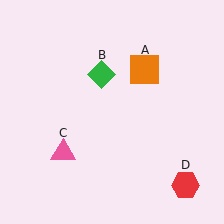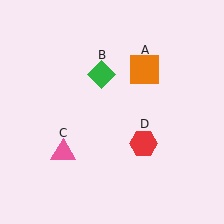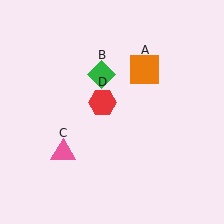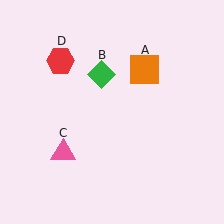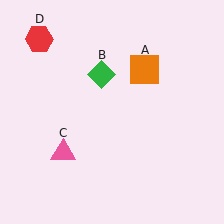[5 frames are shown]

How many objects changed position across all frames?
1 object changed position: red hexagon (object D).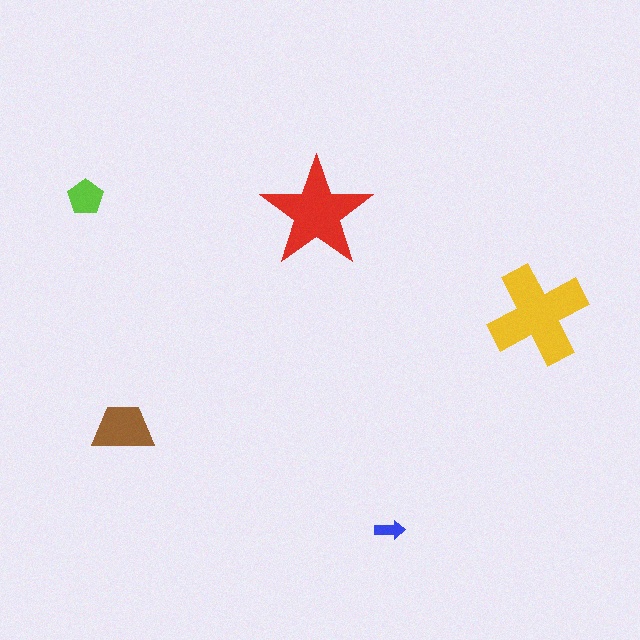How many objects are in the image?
There are 5 objects in the image.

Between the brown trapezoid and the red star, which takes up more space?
The red star.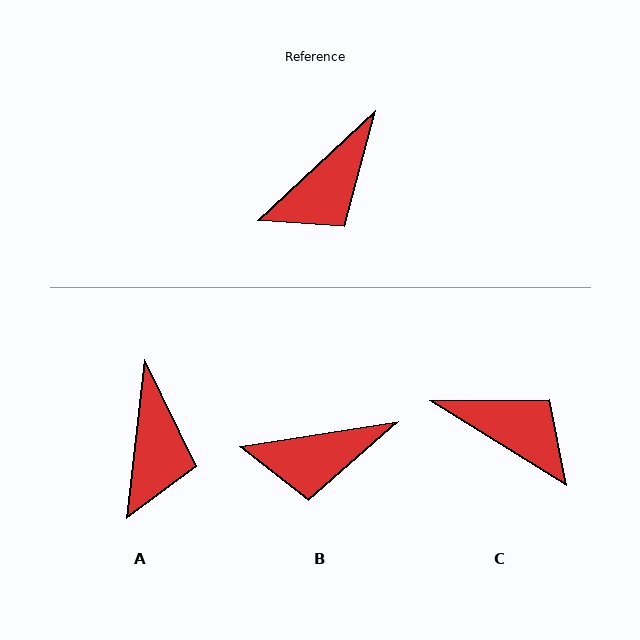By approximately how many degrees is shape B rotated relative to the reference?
Approximately 34 degrees clockwise.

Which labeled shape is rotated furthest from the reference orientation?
C, about 105 degrees away.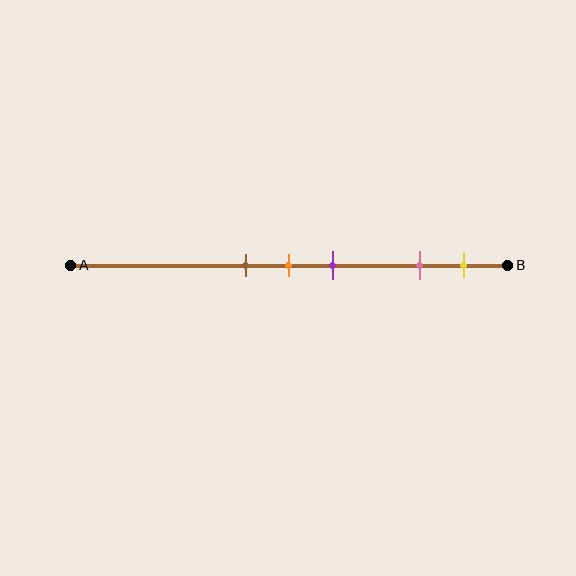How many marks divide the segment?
There are 5 marks dividing the segment.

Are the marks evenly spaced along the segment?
No, the marks are not evenly spaced.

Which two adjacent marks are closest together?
The brown and orange marks are the closest adjacent pair.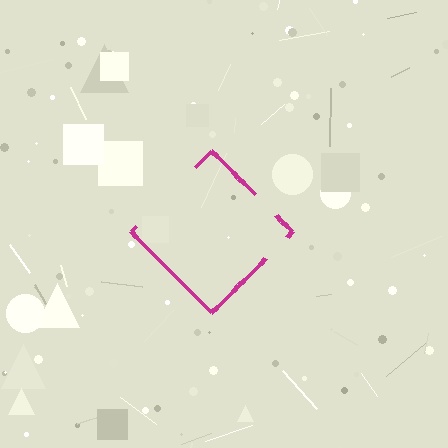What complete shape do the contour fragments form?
The contour fragments form a diamond.